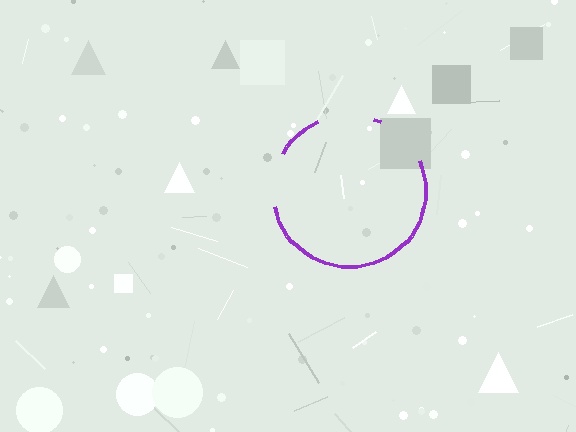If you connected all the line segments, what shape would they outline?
They would outline a circle.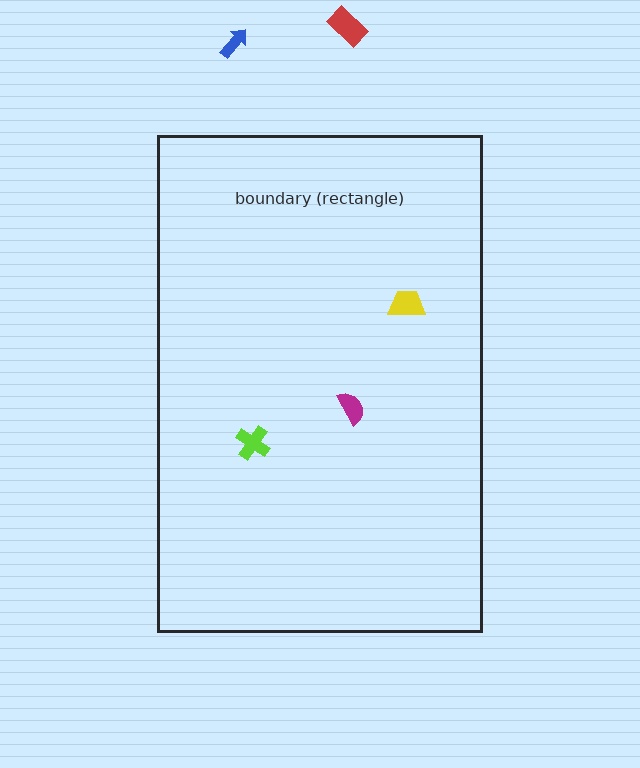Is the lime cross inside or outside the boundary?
Inside.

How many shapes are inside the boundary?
3 inside, 2 outside.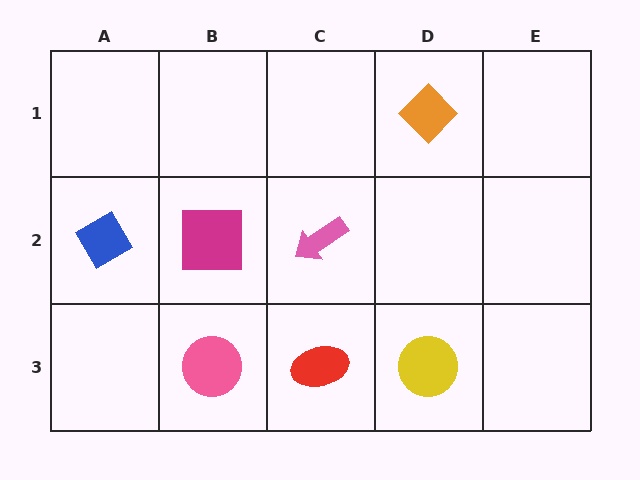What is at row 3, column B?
A pink circle.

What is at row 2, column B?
A magenta square.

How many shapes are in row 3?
3 shapes.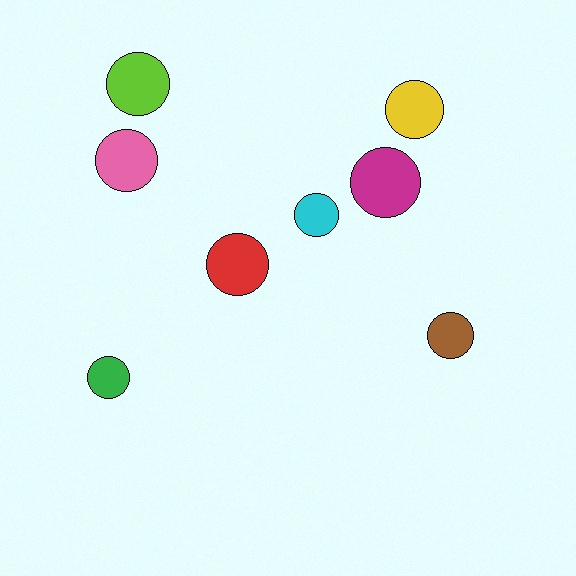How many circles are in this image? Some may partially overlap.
There are 8 circles.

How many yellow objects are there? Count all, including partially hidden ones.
There is 1 yellow object.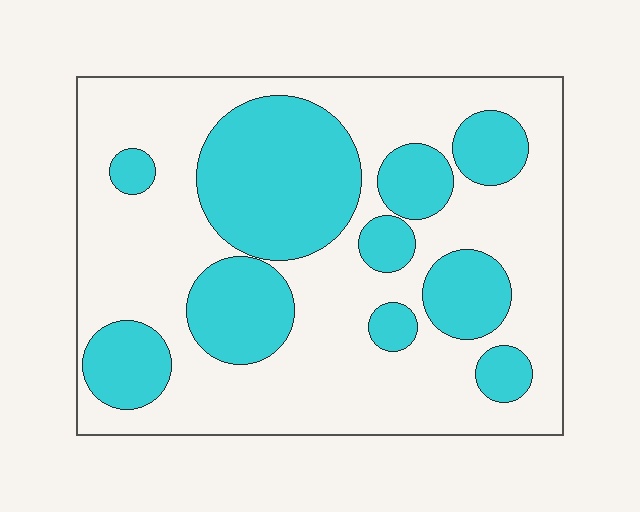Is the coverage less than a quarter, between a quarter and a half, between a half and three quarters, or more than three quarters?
Between a quarter and a half.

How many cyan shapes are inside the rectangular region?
10.